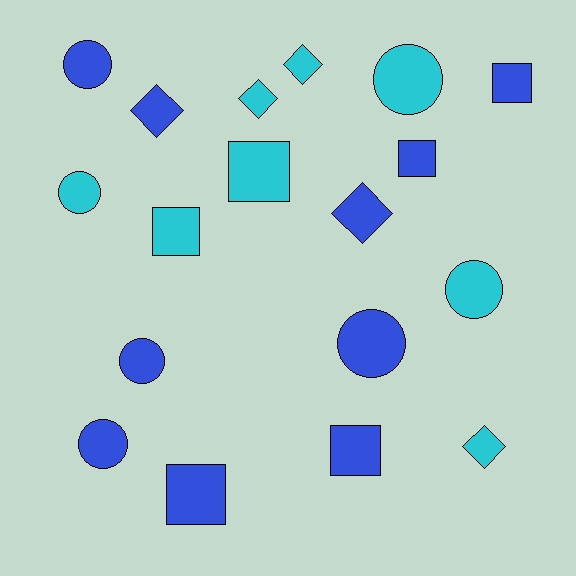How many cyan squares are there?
There are 2 cyan squares.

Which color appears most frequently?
Blue, with 10 objects.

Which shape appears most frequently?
Circle, with 7 objects.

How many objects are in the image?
There are 18 objects.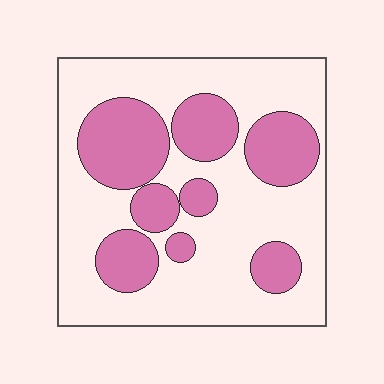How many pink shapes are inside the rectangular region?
8.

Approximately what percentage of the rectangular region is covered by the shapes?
Approximately 35%.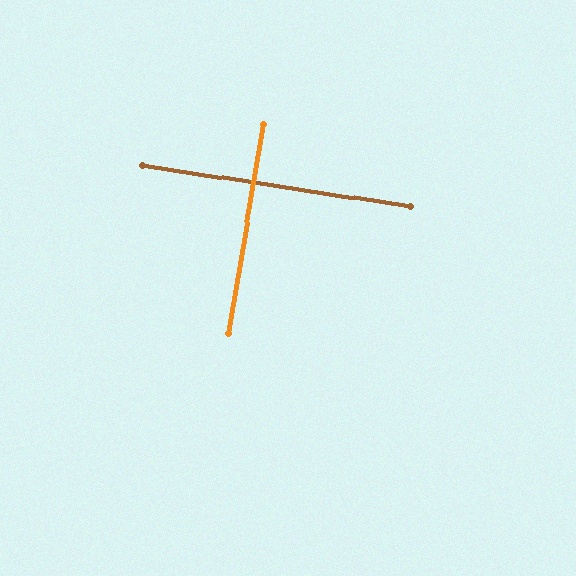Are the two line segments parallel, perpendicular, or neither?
Perpendicular — they meet at approximately 89°.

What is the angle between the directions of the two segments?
Approximately 89 degrees.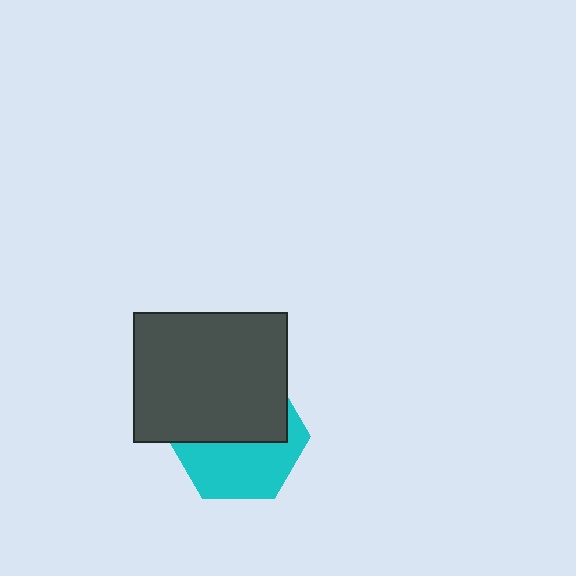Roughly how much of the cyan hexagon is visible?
About half of it is visible (roughly 47%).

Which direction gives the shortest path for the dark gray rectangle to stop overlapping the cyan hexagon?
Moving up gives the shortest separation.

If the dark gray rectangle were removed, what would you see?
You would see the complete cyan hexagon.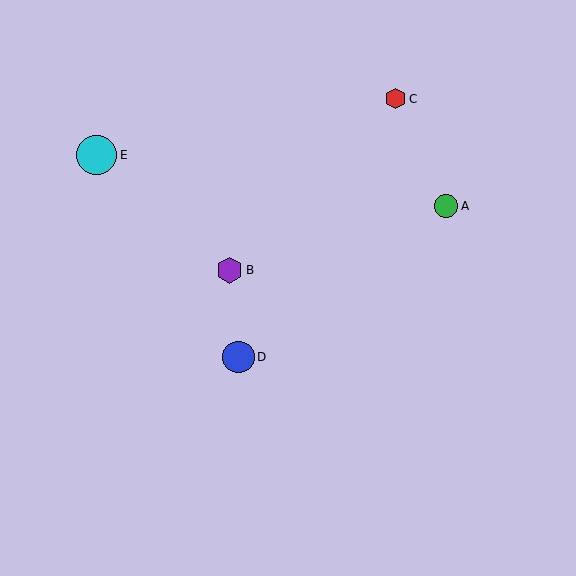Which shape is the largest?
The cyan circle (labeled E) is the largest.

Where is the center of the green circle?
The center of the green circle is at (446, 206).